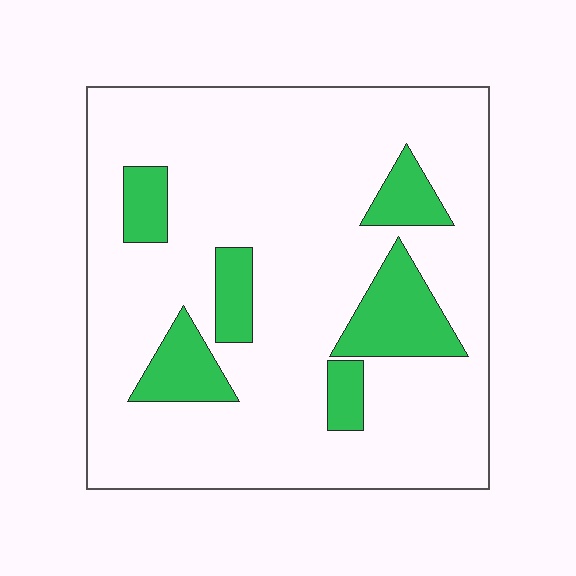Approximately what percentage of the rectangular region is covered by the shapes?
Approximately 15%.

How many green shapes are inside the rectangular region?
6.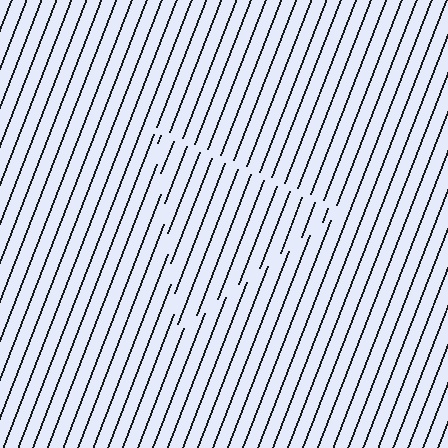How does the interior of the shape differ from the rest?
The interior of the shape contains the same grating, shifted by half a period — the contour is defined by the phase discontinuity where line-ends from the inner and outer gratings abut.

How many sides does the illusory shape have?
3 sides — the line-ends trace a triangle.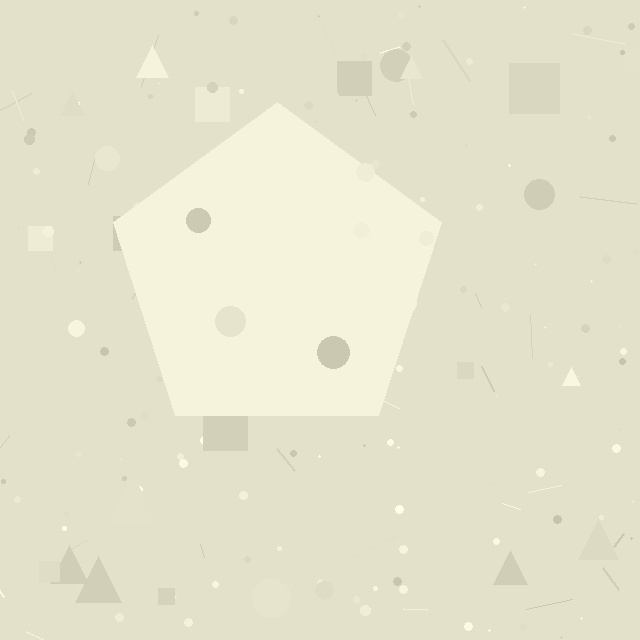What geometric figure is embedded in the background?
A pentagon is embedded in the background.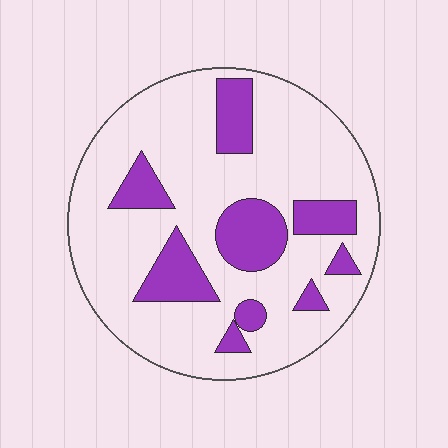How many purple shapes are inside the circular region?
9.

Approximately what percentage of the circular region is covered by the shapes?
Approximately 25%.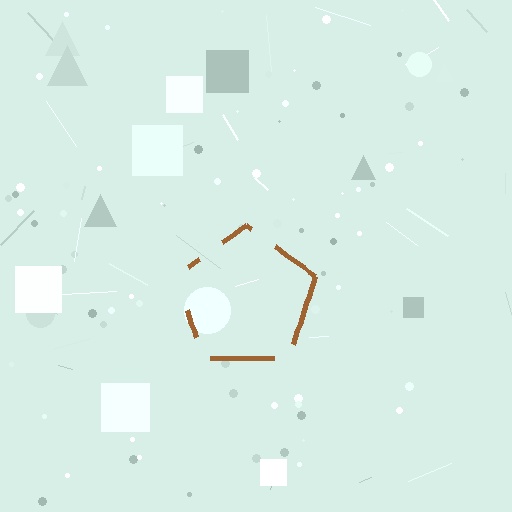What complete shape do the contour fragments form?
The contour fragments form a pentagon.